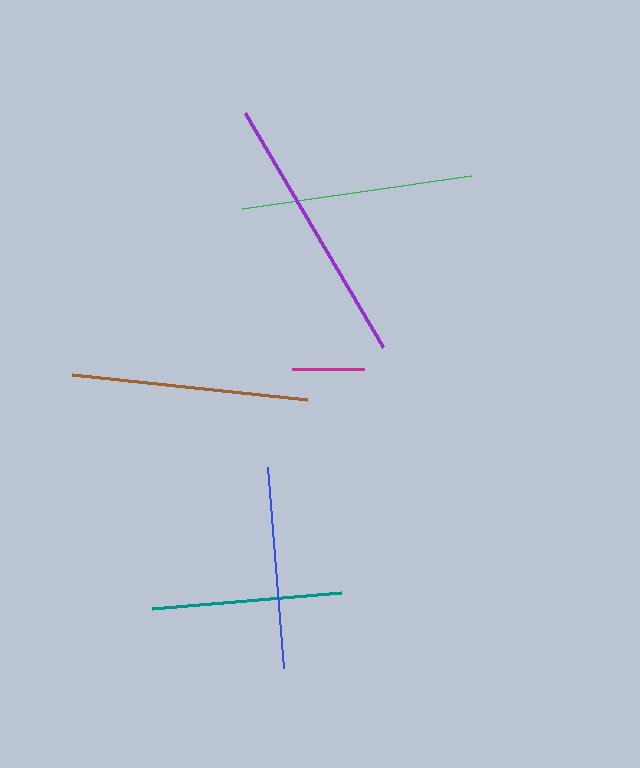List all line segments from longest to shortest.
From longest to shortest: purple, brown, green, blue, teal, magenta.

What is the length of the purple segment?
The purple segment is approximately 272 pixels long.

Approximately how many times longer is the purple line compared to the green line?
The purple line is approximately 1.2 times the length of the green line.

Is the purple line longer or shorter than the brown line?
The purple line is longer than the brown line.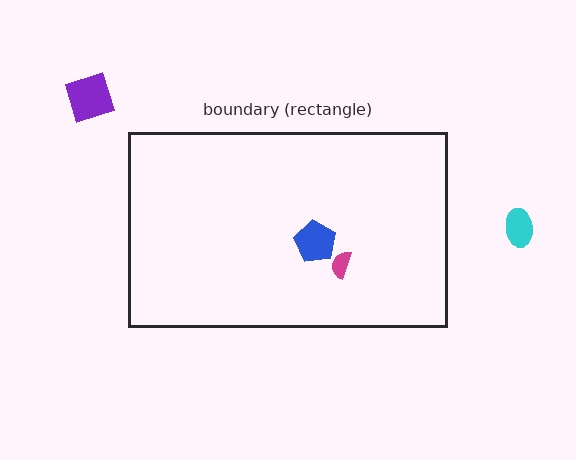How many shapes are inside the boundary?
2 inside, 2 outside.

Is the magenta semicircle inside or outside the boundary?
Inside.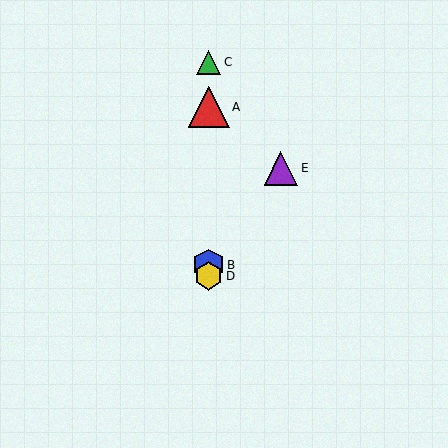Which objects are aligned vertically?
Objects A, B, C, D are aligned vertically.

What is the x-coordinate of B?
Object B is at x≈209.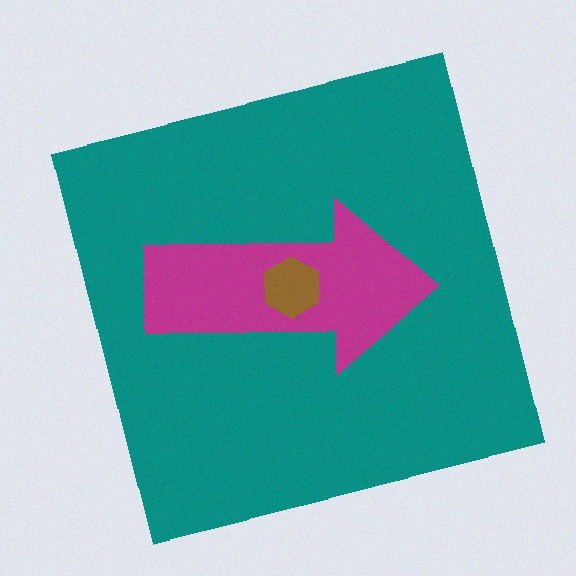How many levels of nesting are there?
3.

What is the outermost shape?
The teal square.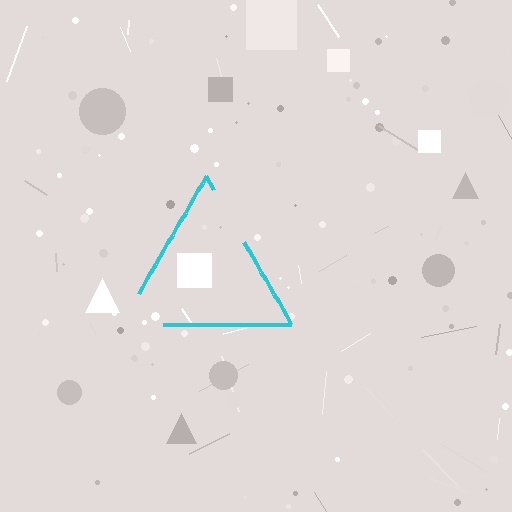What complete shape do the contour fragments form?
The contour fragments form a triangle.